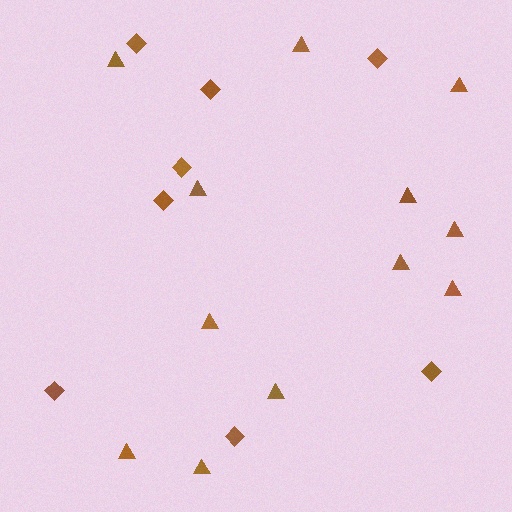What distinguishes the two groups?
There are 2 groups: one group of triangles (12) and one group of diamonds (8).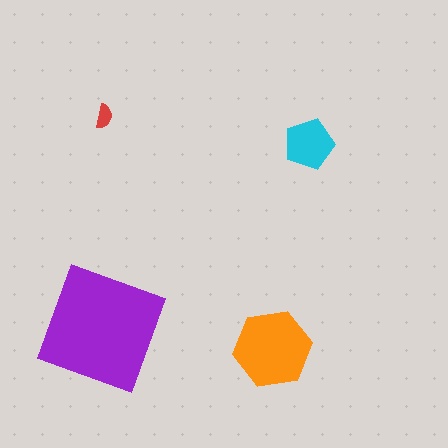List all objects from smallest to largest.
The red semicircle, the cyan pentagon, the orange hexagon, the purple square.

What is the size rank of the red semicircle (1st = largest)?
4th.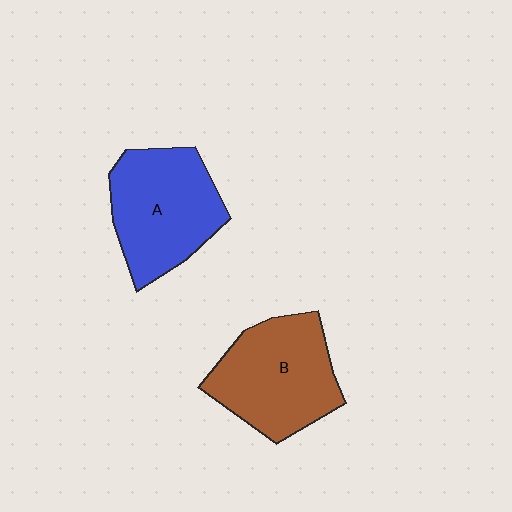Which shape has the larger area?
Shape B (brown).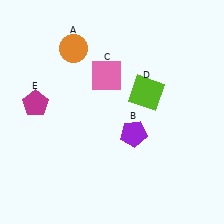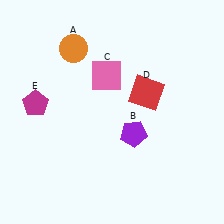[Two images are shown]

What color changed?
The square (D) changed from lime in Image 1 to red in Image 2.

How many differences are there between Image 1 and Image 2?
There is 1 difference between the two images.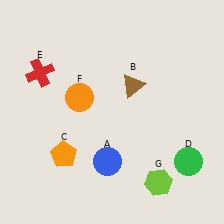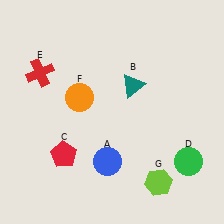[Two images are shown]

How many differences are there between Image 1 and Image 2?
There are 2 differences between the two images.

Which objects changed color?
B changed from brown to teal. C changed from orange to red.